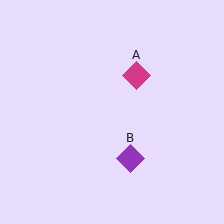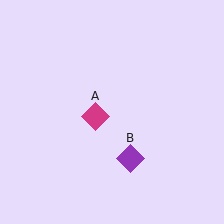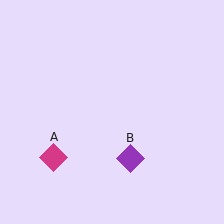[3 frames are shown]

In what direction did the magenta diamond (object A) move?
The magenta diamond (object A) moved down and to the left.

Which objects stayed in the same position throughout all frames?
Purple diamond (object B) remained stationary.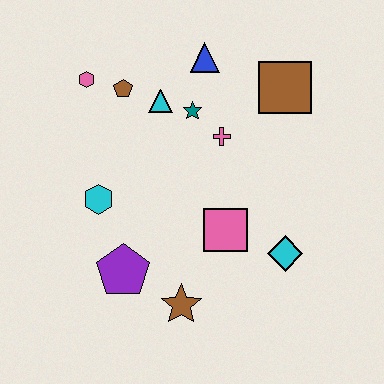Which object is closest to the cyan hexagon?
The purple pentagon is closest to the cyan hexagon.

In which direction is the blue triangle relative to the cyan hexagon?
The blue triangle is above the cyan hexagon.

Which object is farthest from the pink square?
The pink hexagon is farthest from the pink square.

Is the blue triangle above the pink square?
Yes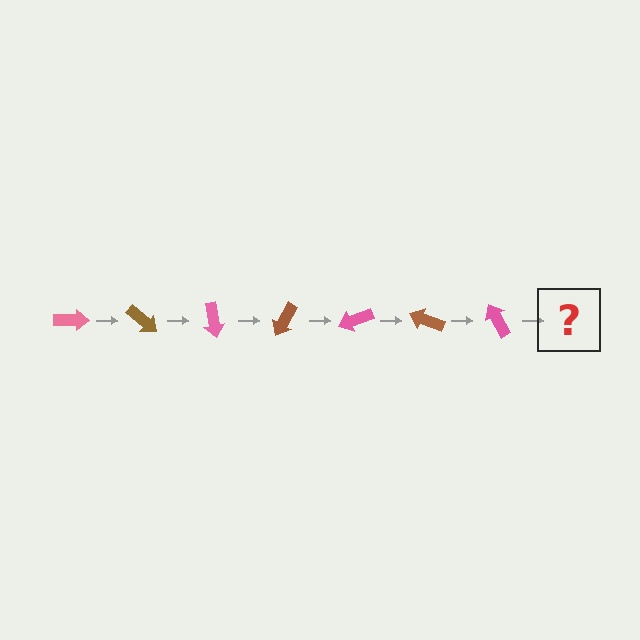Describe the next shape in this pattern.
It should be a brown arrow, rotated 280 degrees from the start.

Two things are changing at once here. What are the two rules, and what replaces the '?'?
The two rules are that it rotates 40 degrees each step and the color cycles through pink and brown. The '?' should be a brown arrow, rotated 280 degrees from the start.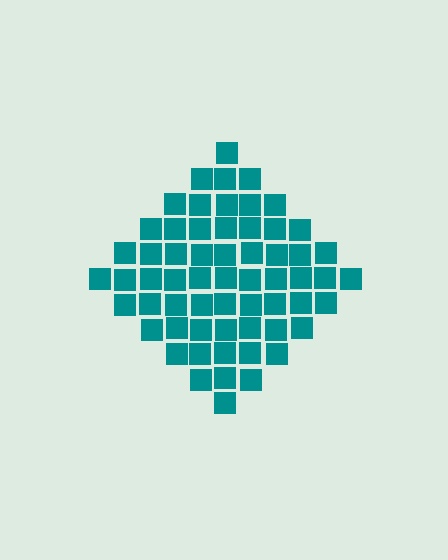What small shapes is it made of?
It is made of small squares.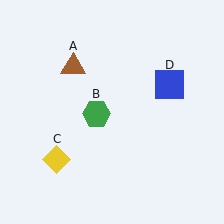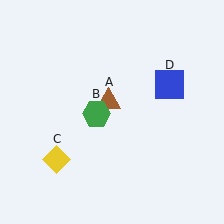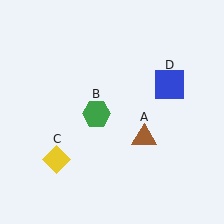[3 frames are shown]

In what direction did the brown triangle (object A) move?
The brown triangle (object A) moved down and to the right.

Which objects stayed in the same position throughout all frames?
Green hexagon (object B) and yellow diamond (object C) and blue square (object D) remained stationary.